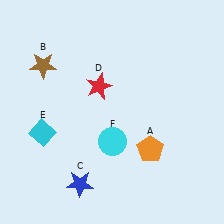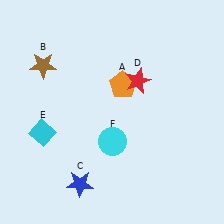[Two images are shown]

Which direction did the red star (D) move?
The red star (D) moved right.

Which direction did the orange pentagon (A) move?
The orange pentagon (A) moved up.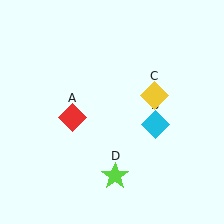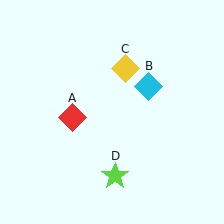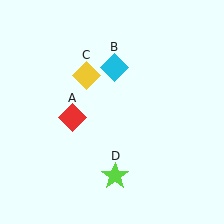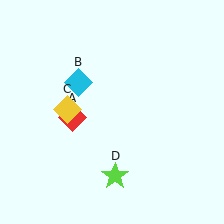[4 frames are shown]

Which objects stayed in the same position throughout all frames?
Red diamond (object A) and lime star (object D) remained stationary.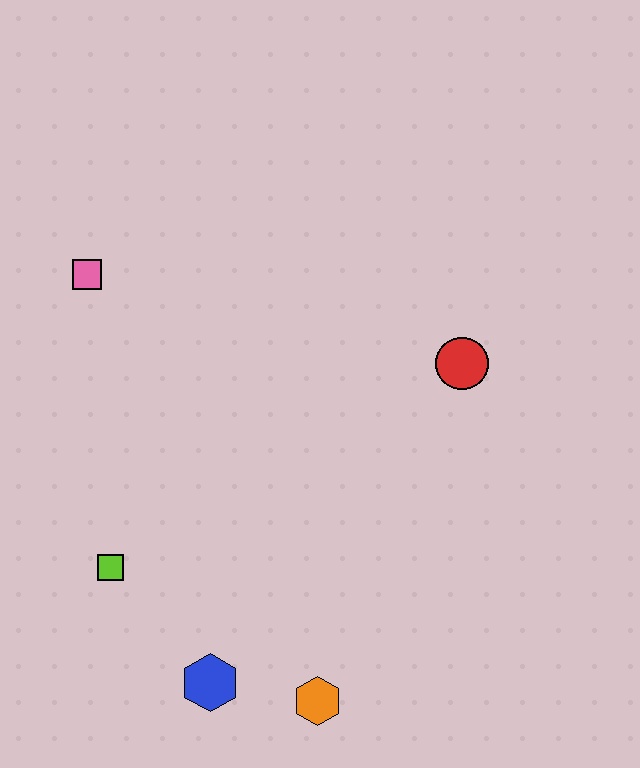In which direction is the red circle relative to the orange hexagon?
The red circle is above the orange hexagon.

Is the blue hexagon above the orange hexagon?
Yes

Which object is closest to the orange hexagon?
The blue hexagon is closest to the orange hexagon.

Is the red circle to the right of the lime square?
Yes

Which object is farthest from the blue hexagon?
The pink square is farthest from the blue hexagon.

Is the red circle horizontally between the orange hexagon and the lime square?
No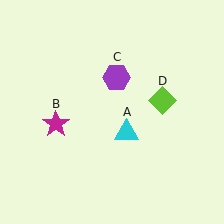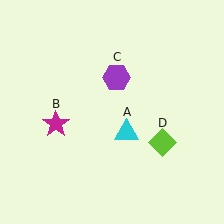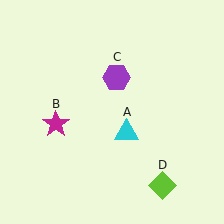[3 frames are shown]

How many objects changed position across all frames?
1 object changed position: lime diamond (object D).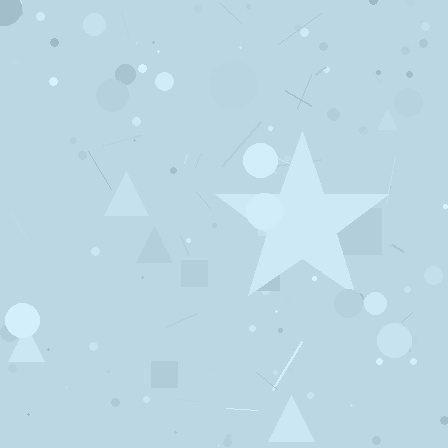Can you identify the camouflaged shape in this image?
The camouflaged shape is a star.